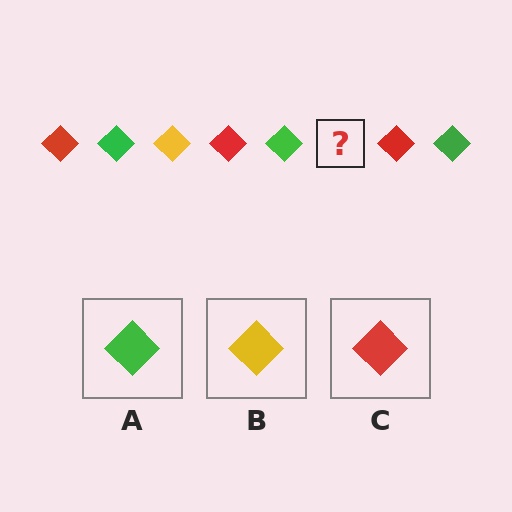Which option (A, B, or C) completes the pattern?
B.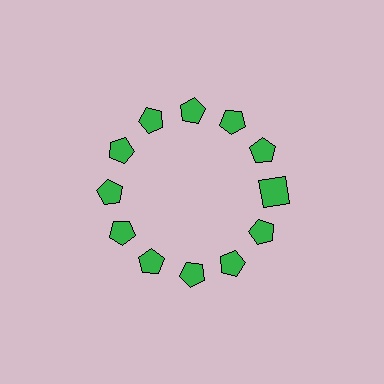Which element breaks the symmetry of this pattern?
The green square at roughly the 3 o'clock position breaks the symmetry. All other shapes are green pentagons.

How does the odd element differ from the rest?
It has a different shape: square instead of pentagon.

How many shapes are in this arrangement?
There are 12 shapes arranged in a ring pattern.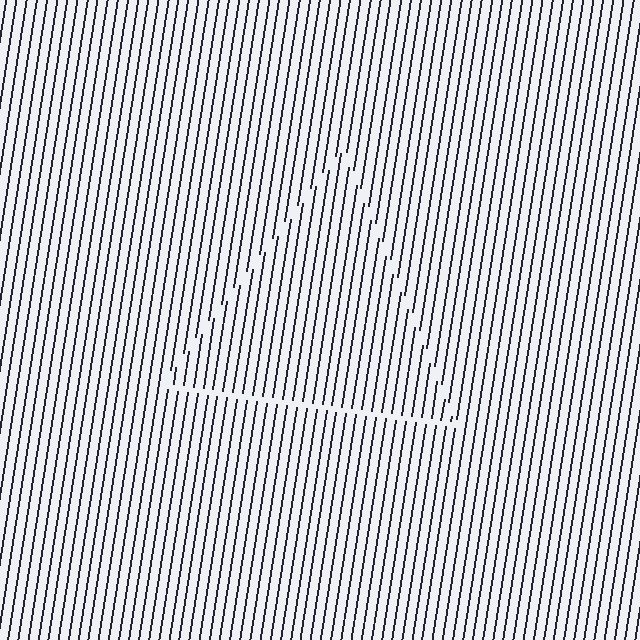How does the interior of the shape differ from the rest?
The interior of the shape contains the same grating, shifted by half a period — the contour is defined by the phase discontinuity where line-ends from the inner and outer gratings abut.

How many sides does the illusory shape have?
3 sides — the line-ends trace a triangle.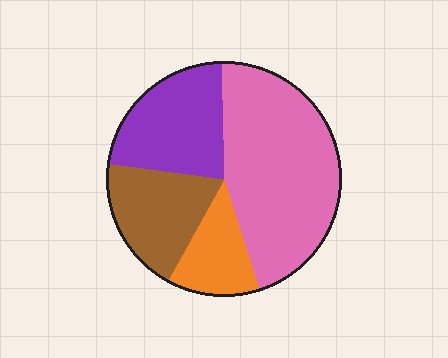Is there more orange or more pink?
Pink.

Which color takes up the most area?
Pink, at roughly 45%.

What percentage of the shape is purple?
Purple covers 23% of the shape.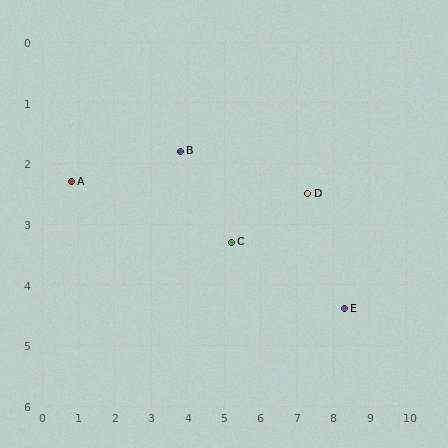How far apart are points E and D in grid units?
Points E and D are about 2.1 grid units apart.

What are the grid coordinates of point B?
Point B is at approximately (3.8, 1.8).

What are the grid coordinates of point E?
Point E is at approximately (8.3, 4.4).